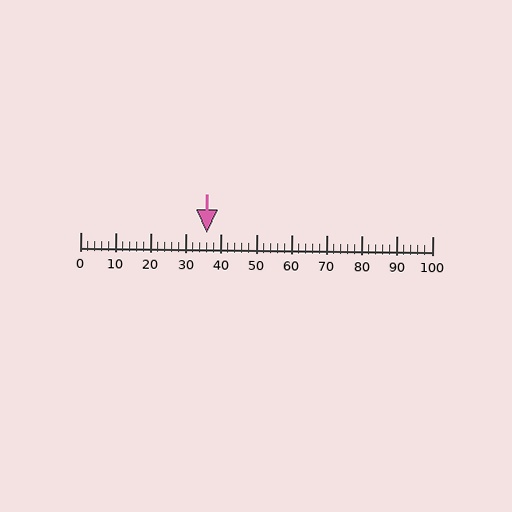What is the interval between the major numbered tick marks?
The major tick marks are spaced 10 units apart.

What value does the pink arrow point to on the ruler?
The pink arrow points to approximately 36.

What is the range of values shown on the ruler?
The ruler shows values from 0 to 100.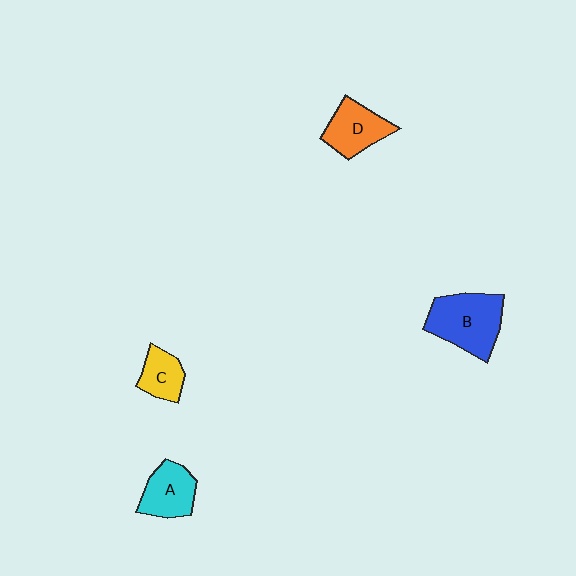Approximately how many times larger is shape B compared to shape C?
Approximately 2.0 times.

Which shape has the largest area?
Shape B (blue).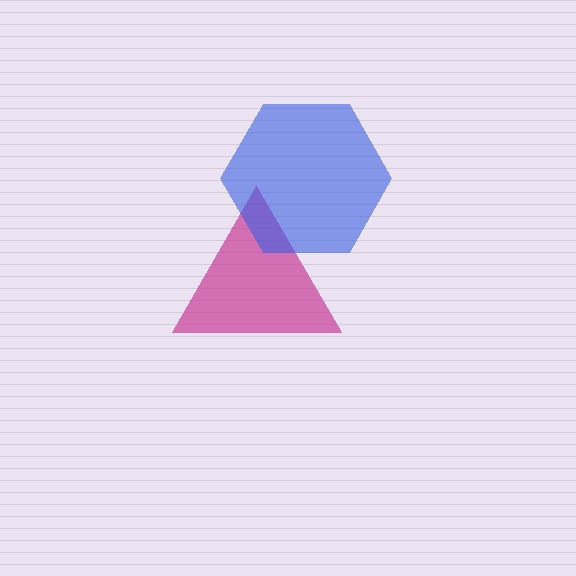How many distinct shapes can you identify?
There are 2 distinct shapes: a magenta triangle, a blue hexagon.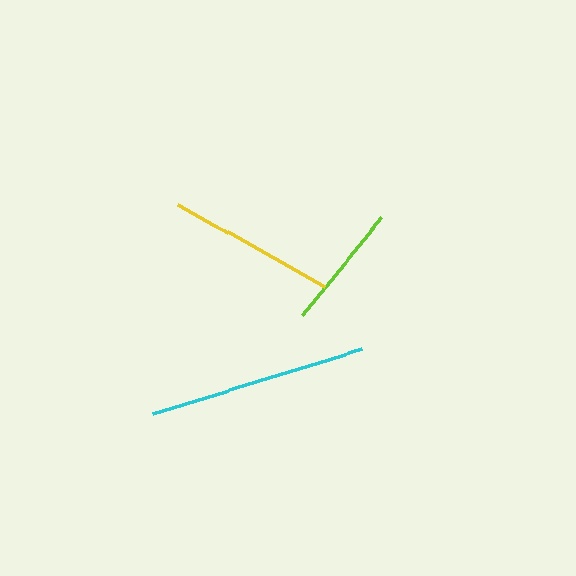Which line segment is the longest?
The cyan line is the longest at approximately 219 pixels.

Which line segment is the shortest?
The lime line is the shortest at approximately 126 pixels.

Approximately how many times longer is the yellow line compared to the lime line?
The yellow line is approximately 1.3 times the length of the lime line.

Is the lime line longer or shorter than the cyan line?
The cyan line is longer than the lime line.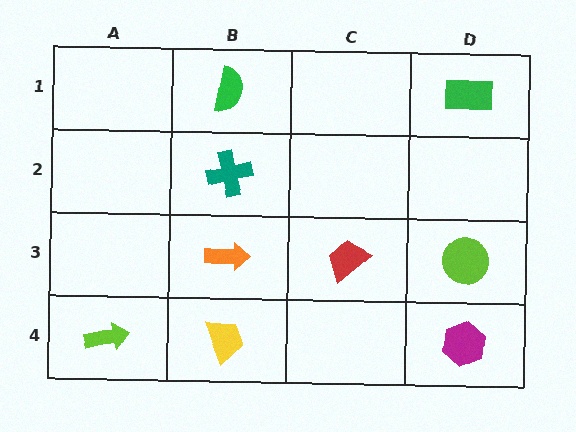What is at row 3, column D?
A lime circle.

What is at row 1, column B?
A green semicircle.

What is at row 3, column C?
A red trapezoid.